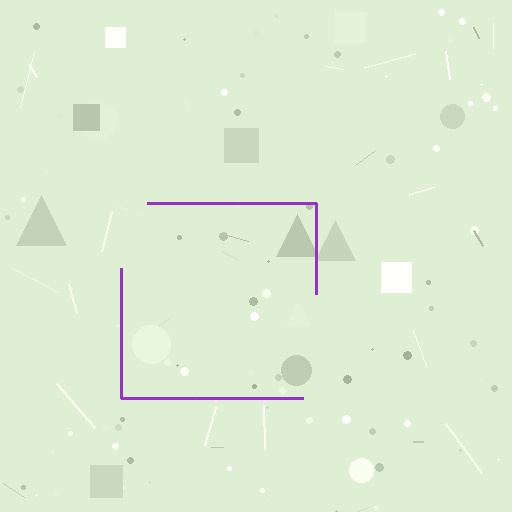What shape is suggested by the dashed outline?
The dashed outline suggests a square.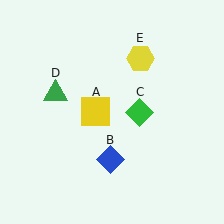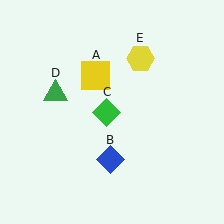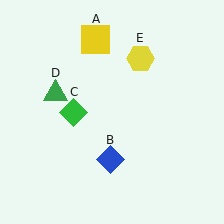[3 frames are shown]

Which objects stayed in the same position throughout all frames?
Blue diamond (object B) and green triangle (object D) and yellow hexagon (object E) remained stationary.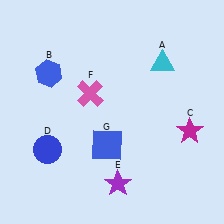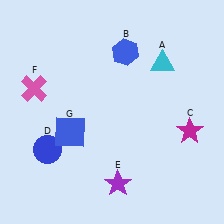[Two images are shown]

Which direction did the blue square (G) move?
The blue square (G) moved left.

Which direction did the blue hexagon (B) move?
The blue hexagon (B) moved right.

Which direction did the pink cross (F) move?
The pink cross (F) moved left.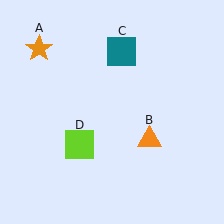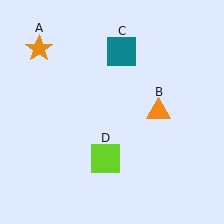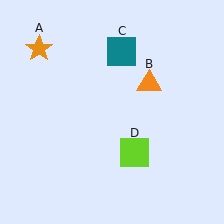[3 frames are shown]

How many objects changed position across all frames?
2 objects changed position: orange triangle (object B), lime square (object D).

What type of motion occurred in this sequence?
The orange triangle (object B), lime square (object D) rotated counterclockwise around the center of the scene.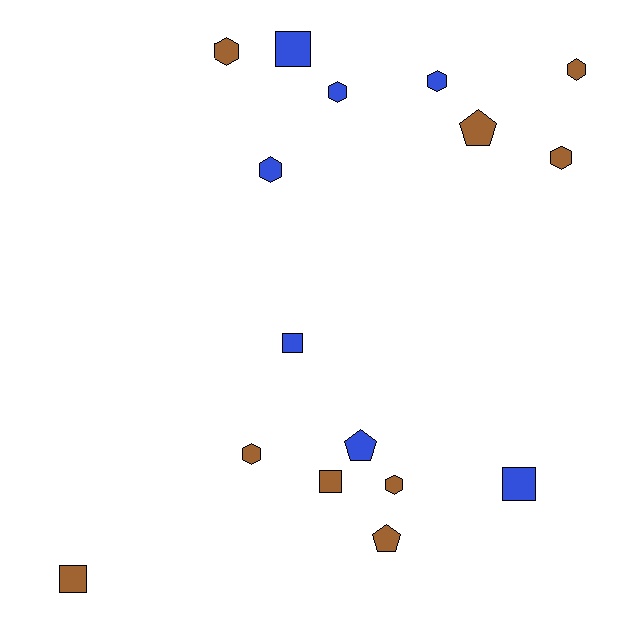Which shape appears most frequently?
Hexagon, with 8 objects.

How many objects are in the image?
There are 16 objects.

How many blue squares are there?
There are 3 blue squares.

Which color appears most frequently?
Brown, with 9 objects.